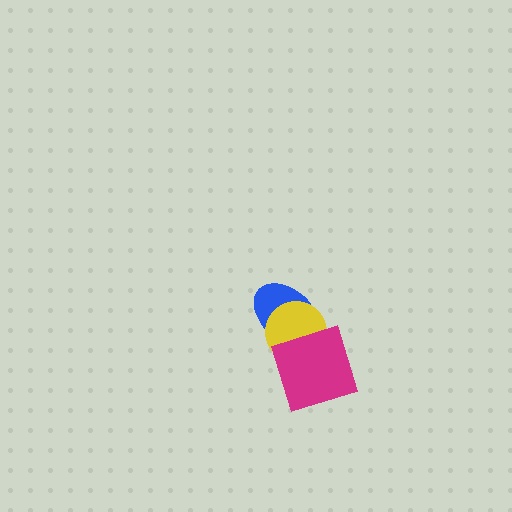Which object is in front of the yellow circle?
The magenta diamond is in front of the yellow circle.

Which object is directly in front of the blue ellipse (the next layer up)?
The yellow circle is directly in front of the blue ellipse.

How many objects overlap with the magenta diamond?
2 objects overlap with the magenta diamond.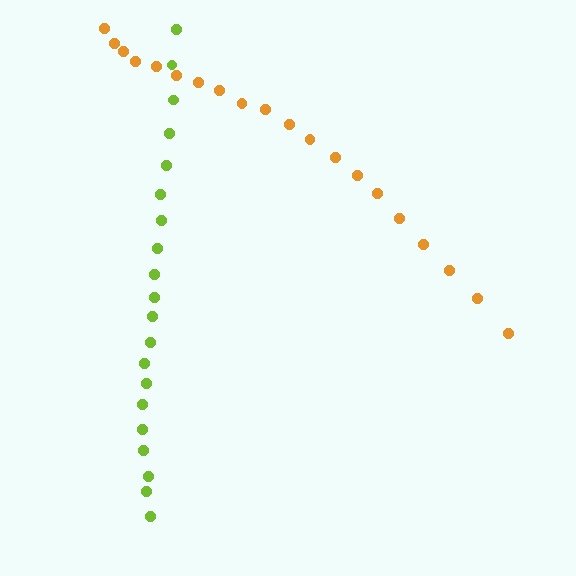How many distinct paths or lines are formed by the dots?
There are 2 distinct paths.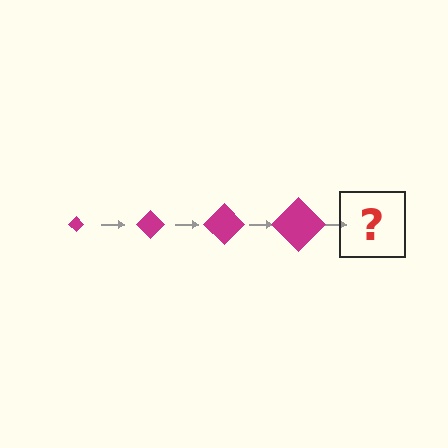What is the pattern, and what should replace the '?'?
The pattern is that the diamond gets progressively larger each step. The '?' should be a magenta diamond, larger than the previous one.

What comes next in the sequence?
The next element should be a magenta diamond, larger than the previous one.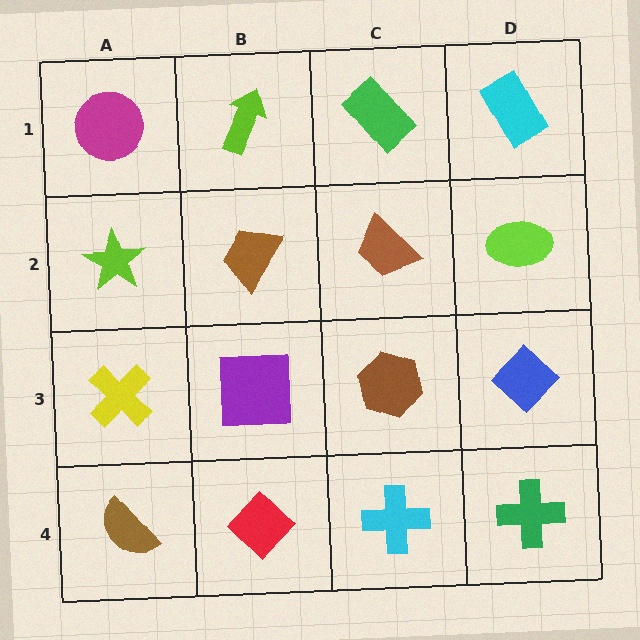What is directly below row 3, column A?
A brown semicircle.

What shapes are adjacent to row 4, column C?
A brown hexagon (row 3, column C), a red diamond (row 4, column B), a green cross (row 4, column D).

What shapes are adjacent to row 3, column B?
A brown trapezoid (row 2, column B), a red diamond (row 4, column B), a yellow cross (row 3, column A), a brown hexagon (row 3, column C).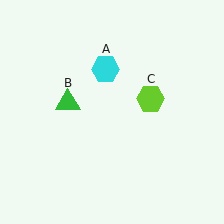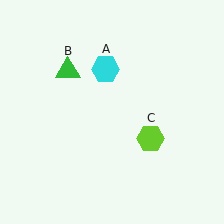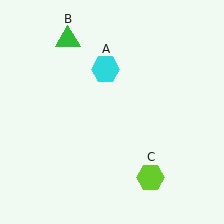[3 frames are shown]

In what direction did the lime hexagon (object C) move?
The lime hexagon (object C) moved down.